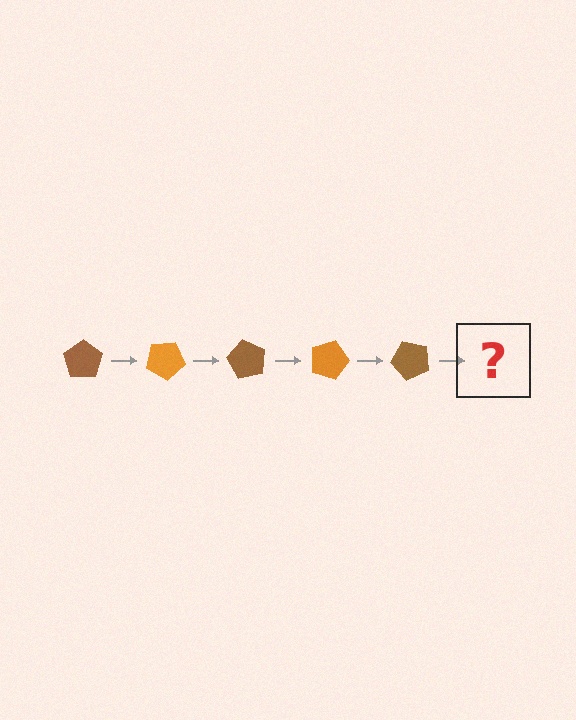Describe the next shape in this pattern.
It should be an orange pentagon, rotated 150 degrees from the start.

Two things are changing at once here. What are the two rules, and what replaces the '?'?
The two rules are that it rotates 30 degrees each step and the color cycles through brown and orange. The '?' should be an orange pentagon, rotated 150 degrees from the start.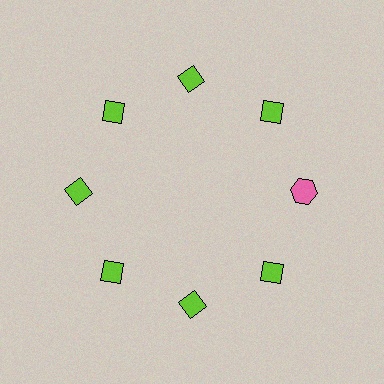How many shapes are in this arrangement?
There are 8 shapes arranged in a ring pattern.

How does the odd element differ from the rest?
It differs in both color (pink instead of lime) and shape (hexagon instead of diamond).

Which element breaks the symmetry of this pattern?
The pink hexagon at roughly the 3 o'clock position breaks the symmetry. All other shapes are lime diamonds.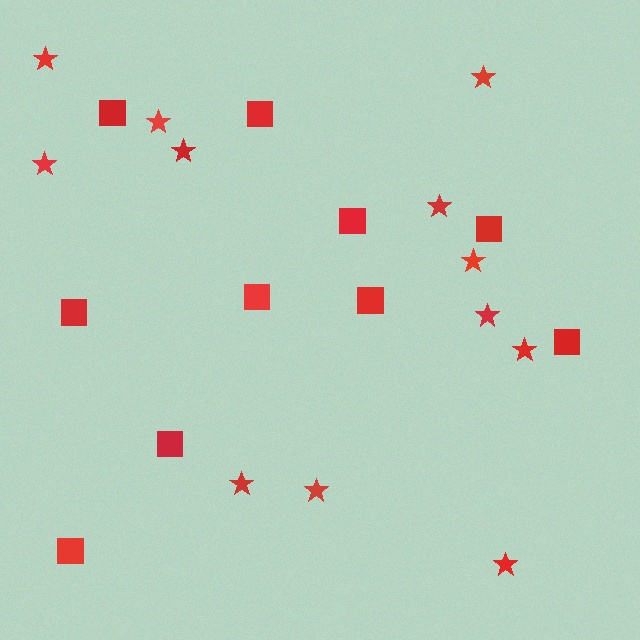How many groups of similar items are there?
There are 2 groups: one group of stars (12) and one group of squares (10).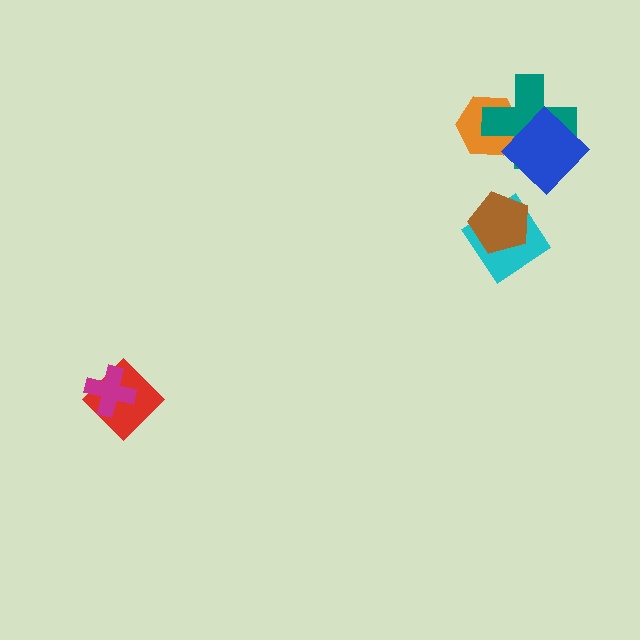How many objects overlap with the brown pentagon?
1 object overlaps with the brown pentagon.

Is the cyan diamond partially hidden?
Yes, it is partially covered by another shape.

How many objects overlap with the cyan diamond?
1 object overlaps with the cyan diamond.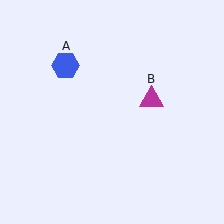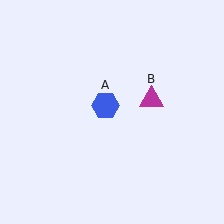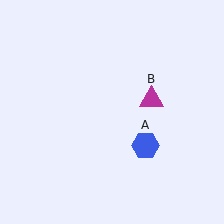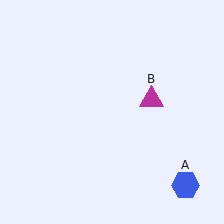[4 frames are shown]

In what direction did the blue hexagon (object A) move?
The blue hexagon (object A) moved down and to the right.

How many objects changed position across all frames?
1 object changed position: blue hexagon (object A).